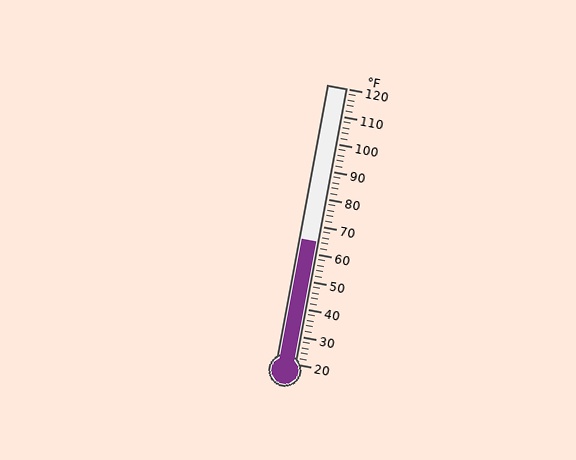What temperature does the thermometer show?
The thermometer shows approximately 64°F.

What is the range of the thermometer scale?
The thermometer scale ranges from 20°F to 120°F.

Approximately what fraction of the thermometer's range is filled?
The thermometer is filled to approximately 45% of its range.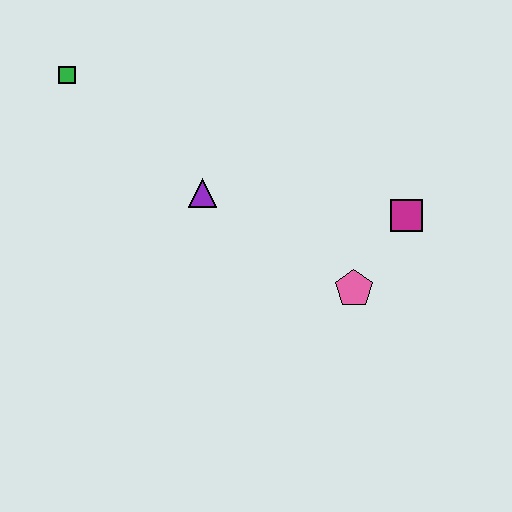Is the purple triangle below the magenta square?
No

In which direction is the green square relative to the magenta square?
The green square is to the left of the magenta square.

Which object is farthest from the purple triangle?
The magenta square is farthest from the purple triangle.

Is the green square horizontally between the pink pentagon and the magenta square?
No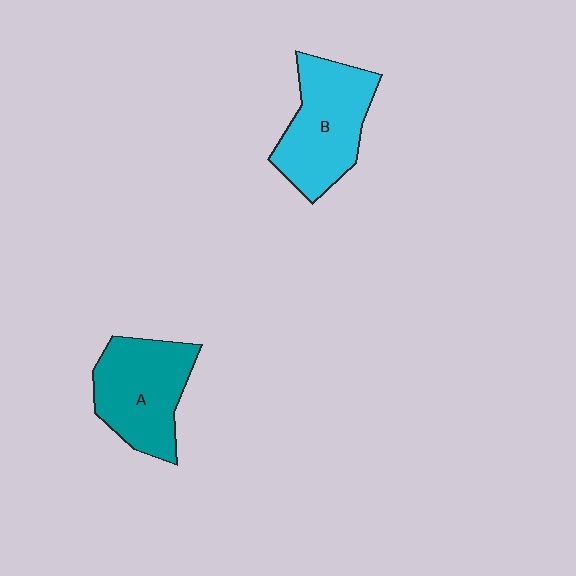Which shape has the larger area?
Shape B (cyan).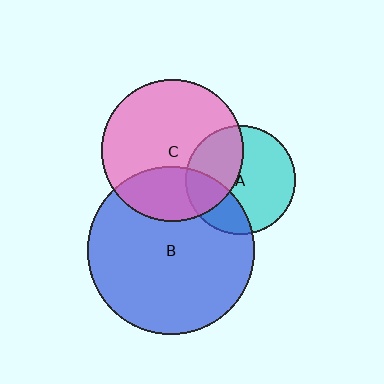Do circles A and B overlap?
Yes.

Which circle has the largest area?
Circle B (blue).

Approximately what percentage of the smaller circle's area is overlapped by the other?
Approximately 25%.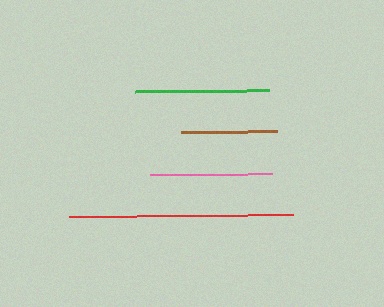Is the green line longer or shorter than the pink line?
The green line is longer than the pink line.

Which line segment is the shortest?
The brown line is the shortest at approximately 96 pixels.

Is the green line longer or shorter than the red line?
The red line is longer than the green line.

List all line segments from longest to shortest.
From longest to shortest: red, green, pink, brown.